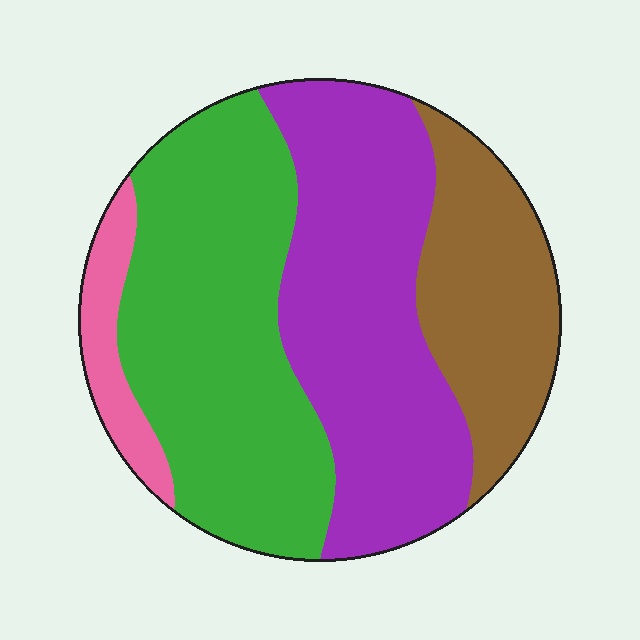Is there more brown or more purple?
Purple.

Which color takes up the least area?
Pink, at roughly 5%.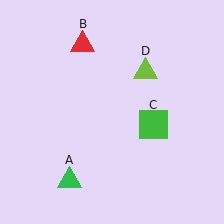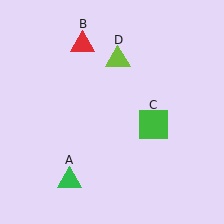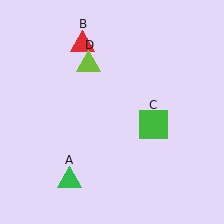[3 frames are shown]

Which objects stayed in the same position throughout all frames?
Green triangle (object A) and red triangle (object B) and green square (object C) remained stationary.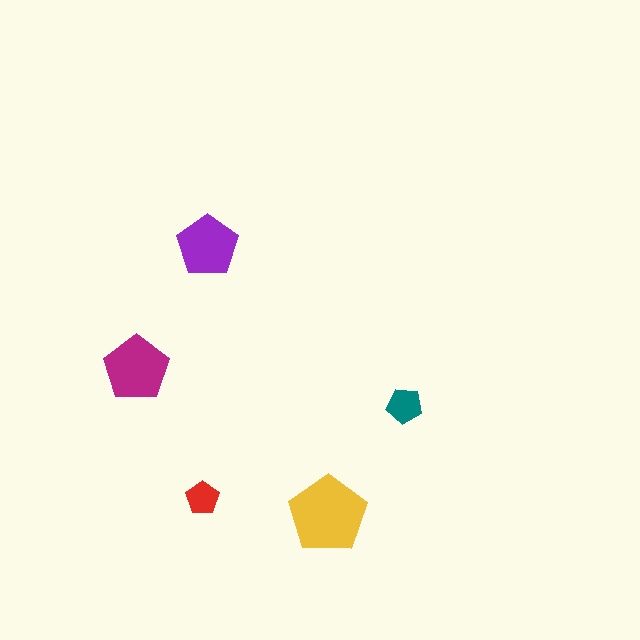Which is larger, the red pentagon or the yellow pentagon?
The yellow one.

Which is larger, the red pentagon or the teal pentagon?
The teal one.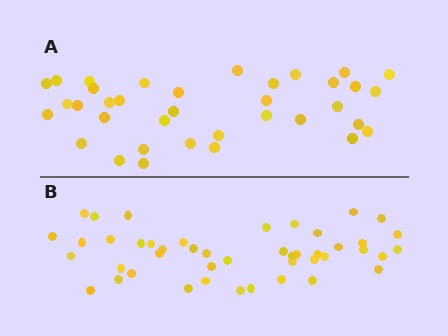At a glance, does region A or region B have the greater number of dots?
Region B (the bottom region) has more dots.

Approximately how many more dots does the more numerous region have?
Region B has roughly 8 or so more dots than region A.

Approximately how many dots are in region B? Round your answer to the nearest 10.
About 40 dots. (The exact count is 45, which rounds to 40.)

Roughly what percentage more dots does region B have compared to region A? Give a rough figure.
About 25% more.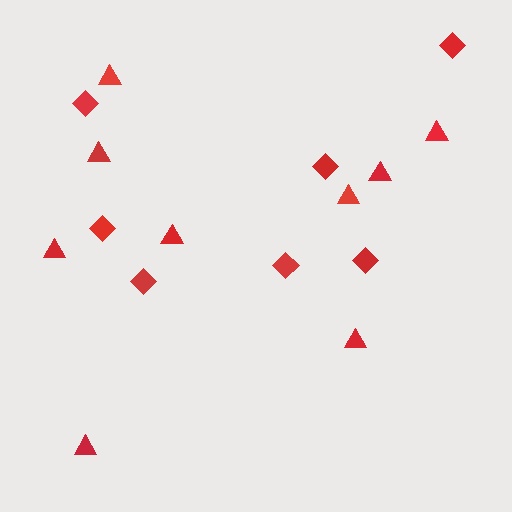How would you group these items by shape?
There are 2 groups: one group of diamonds (7) and one group of triangles (9).